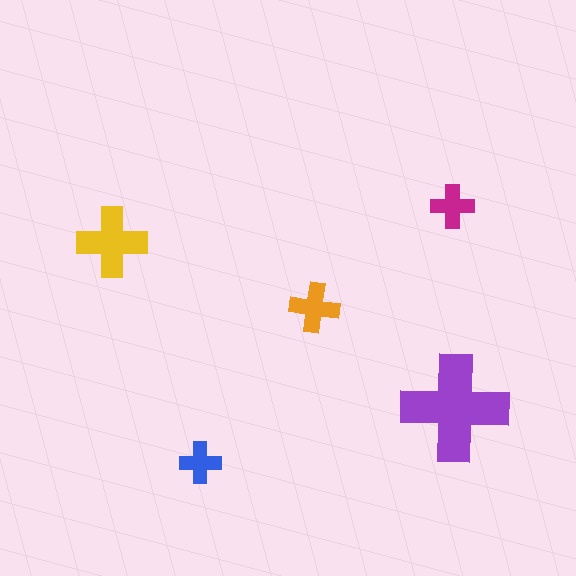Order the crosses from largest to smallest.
the purple one, the yellow one, the orange one, the magenta one, the blue one.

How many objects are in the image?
There are 5 objects in the image.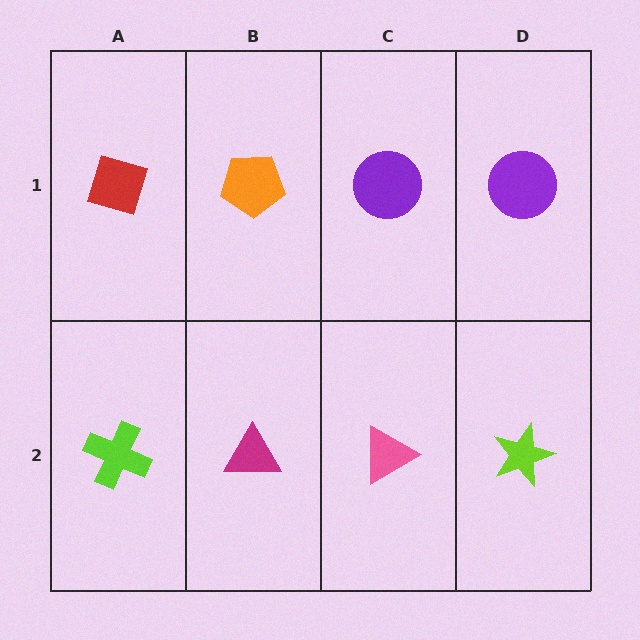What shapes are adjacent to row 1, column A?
A lime cross (row 2, column A), an orange pentagon (row 1, column B).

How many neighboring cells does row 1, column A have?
2.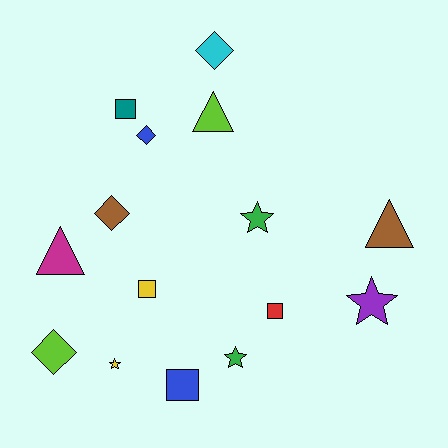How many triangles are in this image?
There are 3 triangles.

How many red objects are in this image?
There is 1 red object.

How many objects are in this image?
There are 15 objects.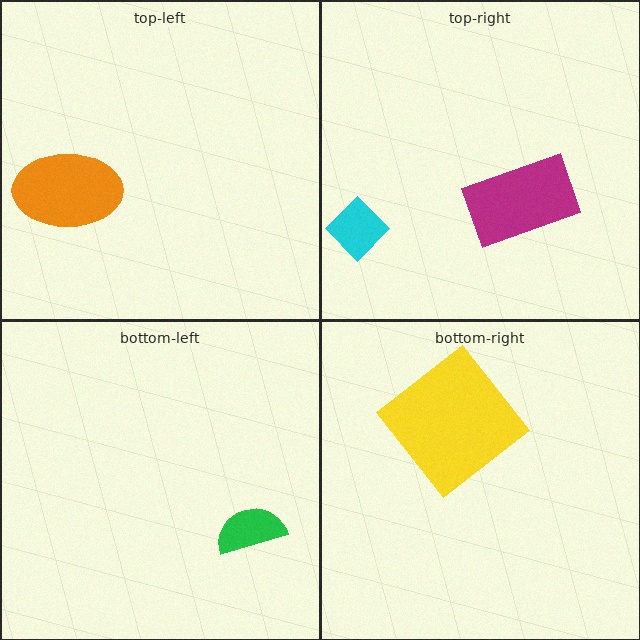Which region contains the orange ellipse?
The top-left region.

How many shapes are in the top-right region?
2.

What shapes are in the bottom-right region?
The yellow diamond.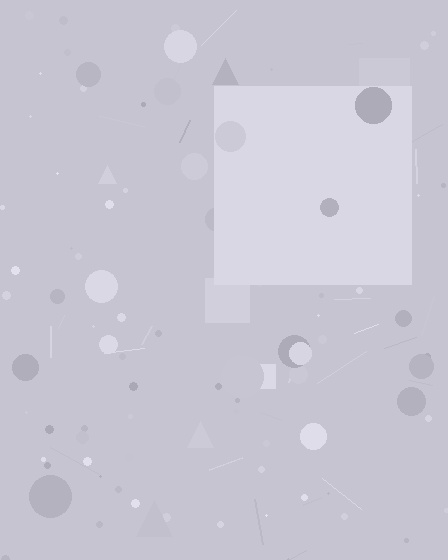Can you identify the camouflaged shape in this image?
The camouflaged shape is a square.